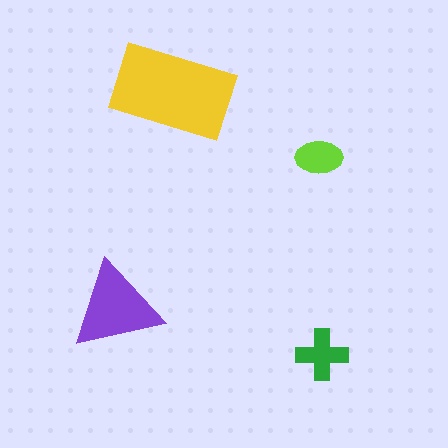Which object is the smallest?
The lime ellipse.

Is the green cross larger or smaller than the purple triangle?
Smaller.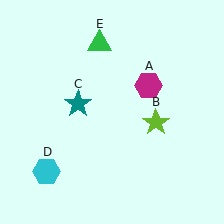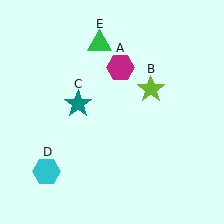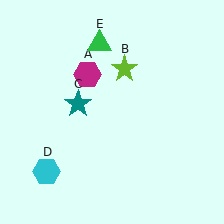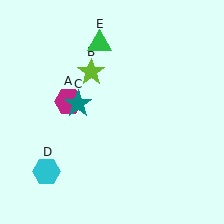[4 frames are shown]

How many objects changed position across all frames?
2 objects changed position: magenta hexagon (object A), lime star (object B).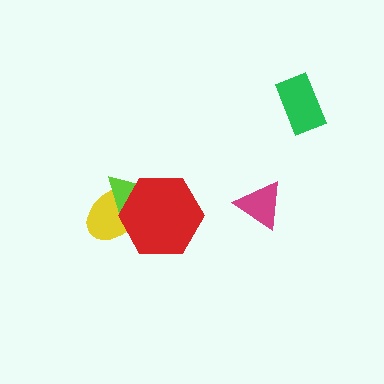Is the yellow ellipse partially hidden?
Yes, it is partially covered by another shape.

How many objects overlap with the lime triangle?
2 objects overlap with the lime triangle.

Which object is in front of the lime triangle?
The red hexagon is in front of the lime triangle.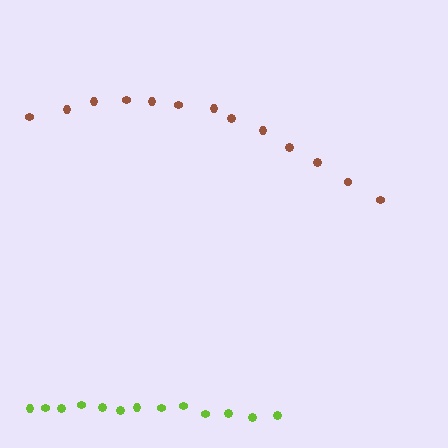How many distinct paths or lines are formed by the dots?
There are 2 distinct paths.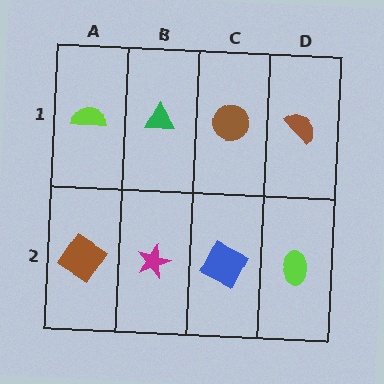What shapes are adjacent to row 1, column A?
A brown diamond (row 2, column A), a green triangle (row 1, column B).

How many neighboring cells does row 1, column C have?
3.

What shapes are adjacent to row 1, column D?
A lime ellipse (row 2, column D), a brown circle (row 1, column C).